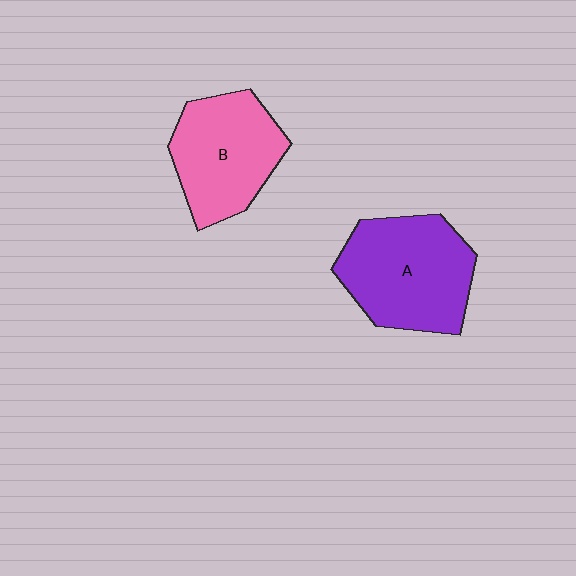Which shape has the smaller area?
Shape B (pink).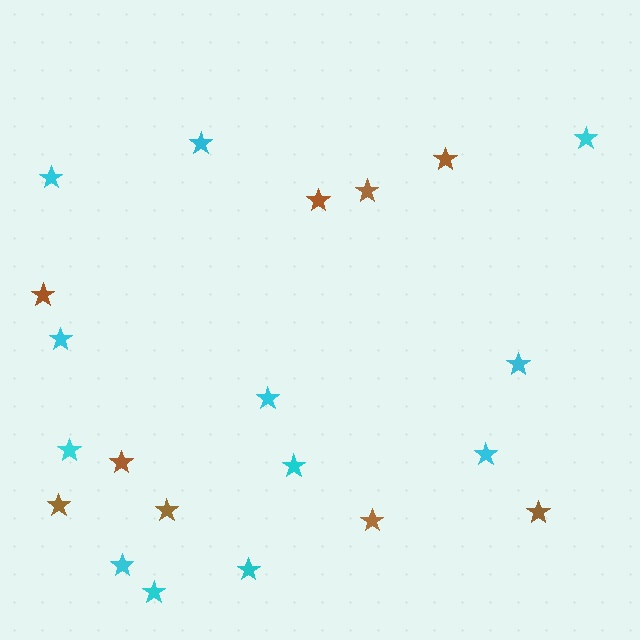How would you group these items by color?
There are 2 groups: one group of brown stars (9) and one group of cyan stars (12).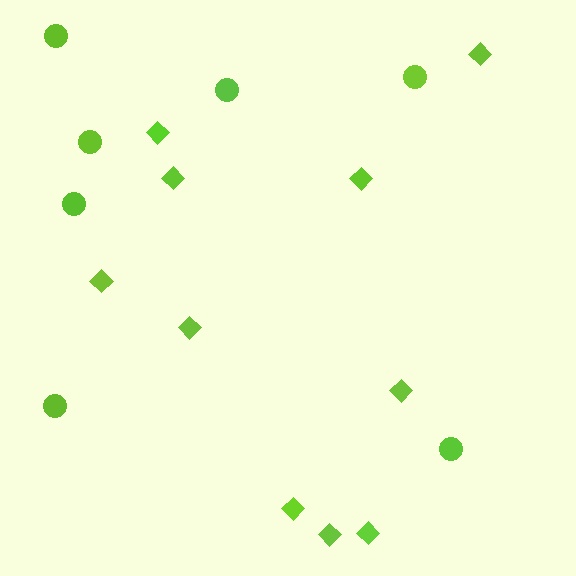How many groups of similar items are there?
There are 2 groups: one group of circles (7) and one group of diamonds (10).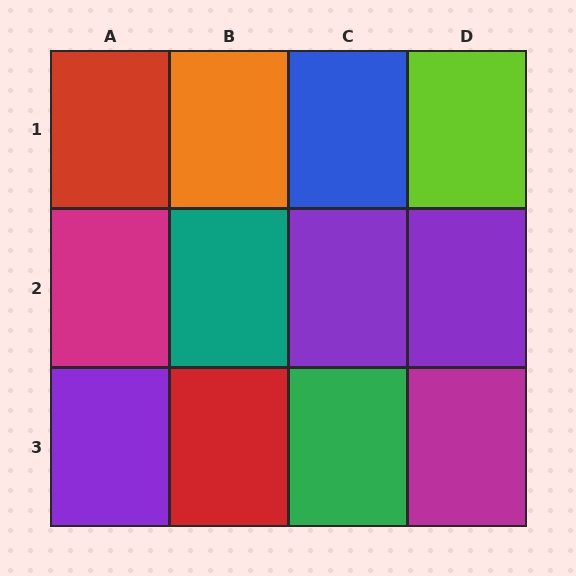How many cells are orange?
1 cell is orange.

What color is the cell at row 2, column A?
Magenta.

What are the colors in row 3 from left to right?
Purple, red, green, magenta.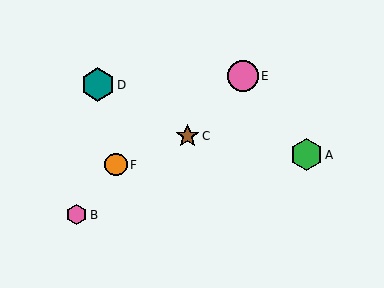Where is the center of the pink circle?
The center of the pink circle is at (243, 76).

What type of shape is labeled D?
Shape D is a teal hexagon.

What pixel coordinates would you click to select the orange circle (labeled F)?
Click at (116, 165) to select the orange circle F.